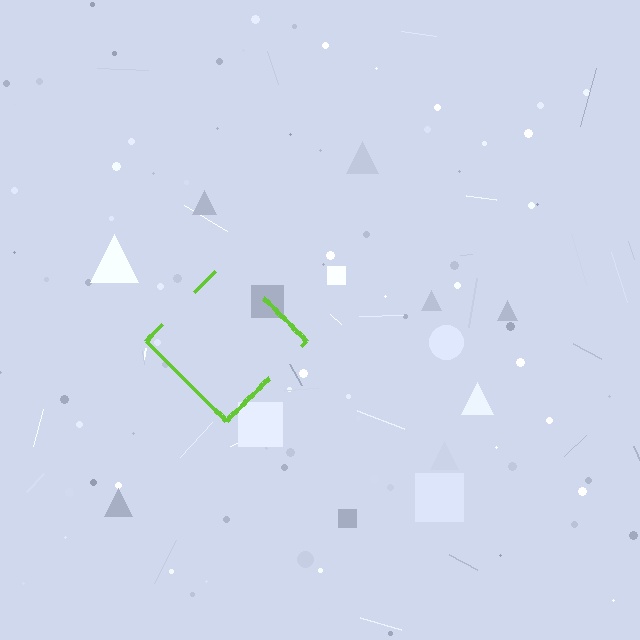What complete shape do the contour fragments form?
The contour fragments form a diamond.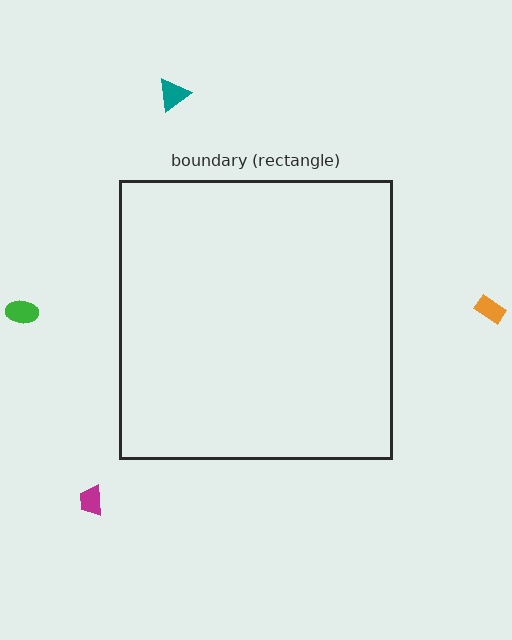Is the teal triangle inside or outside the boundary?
Outside.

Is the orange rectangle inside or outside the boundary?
Outside.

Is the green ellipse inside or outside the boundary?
Outside.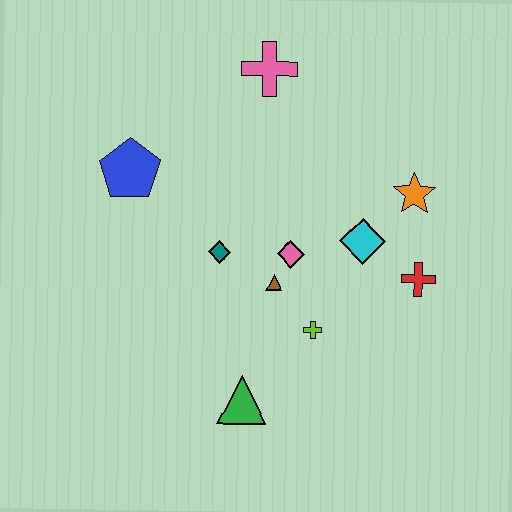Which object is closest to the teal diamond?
The brown triangle is closest to the teal diamond.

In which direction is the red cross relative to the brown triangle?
The red cross is to the right of the brown triangle.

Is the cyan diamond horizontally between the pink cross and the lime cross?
No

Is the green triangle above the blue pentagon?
No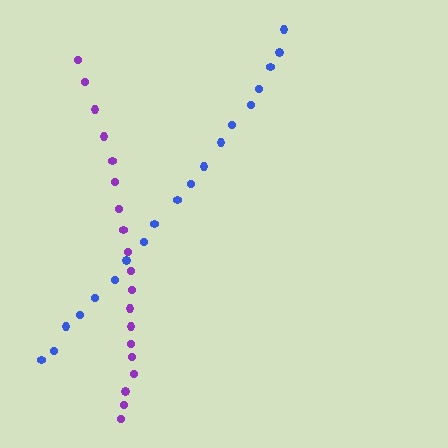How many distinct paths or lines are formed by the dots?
There are 2 distinct paths.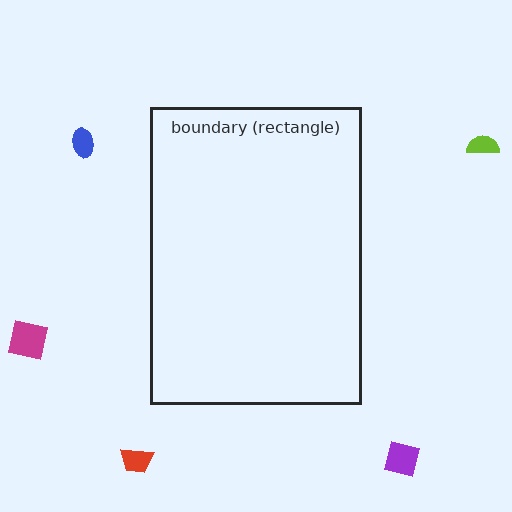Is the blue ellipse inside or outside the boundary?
Outside.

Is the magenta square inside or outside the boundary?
Outside.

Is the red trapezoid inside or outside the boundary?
Outside.